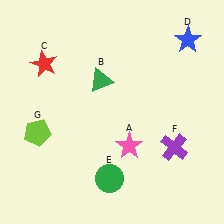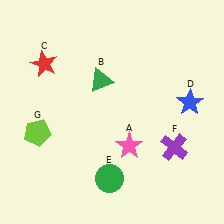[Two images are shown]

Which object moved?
The blue star (D) moved down.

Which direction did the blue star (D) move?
The blue star (D) moved down.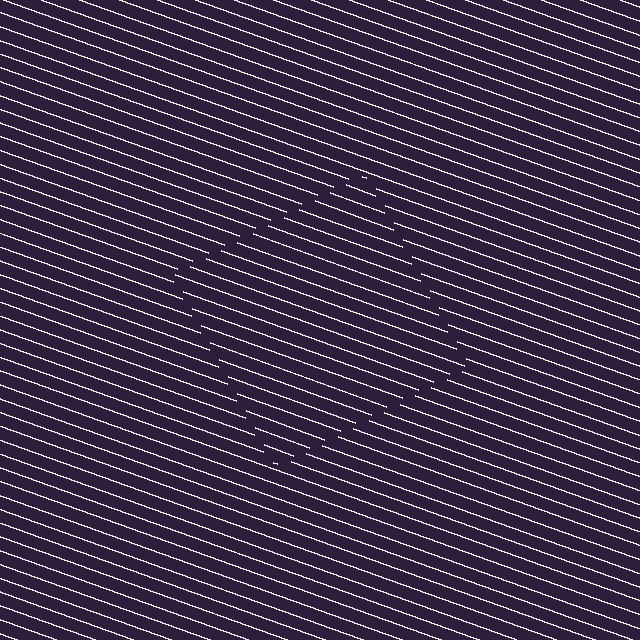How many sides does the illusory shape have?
4 sides — the line-ends trace a square.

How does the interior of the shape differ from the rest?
The interior of the shape contains the same grating, shifted by half a period — the contour is defined by the phase discontinuity where line-ends from the inner and outer gratings abut.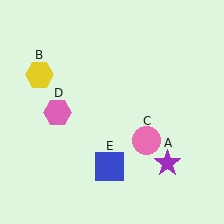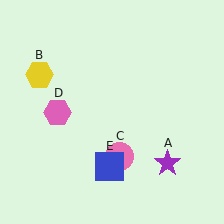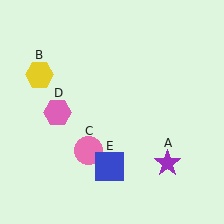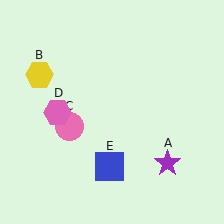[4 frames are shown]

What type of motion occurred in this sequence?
The pink circle (object C) rotated clockwise around the center of the scene.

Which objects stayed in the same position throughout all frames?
Purple star (object A) and yellow hexagon (object B) and pink hexagon (object D) and blue square (object E) remained stationary.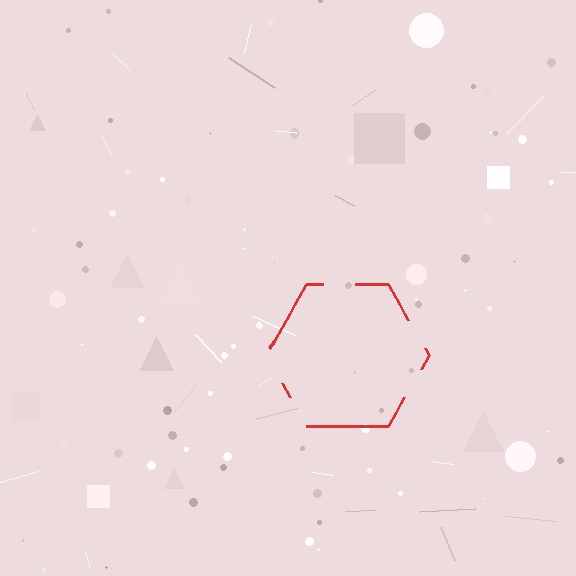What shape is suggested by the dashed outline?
The dashed outline suggests a hexagon.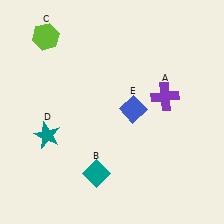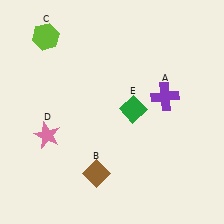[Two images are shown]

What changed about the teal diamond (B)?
In Image 1, B is teal. In Image 2, it changed to brown.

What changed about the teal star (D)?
In Image 1, D is teal. In Image 2, it changed to pink.